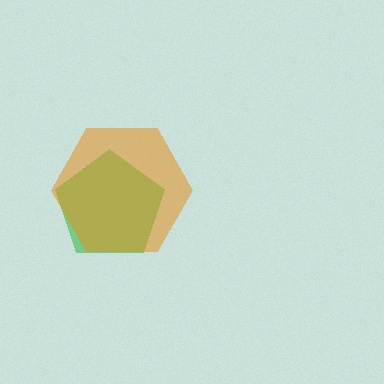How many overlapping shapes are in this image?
There are 2 overlapping shapes in the image.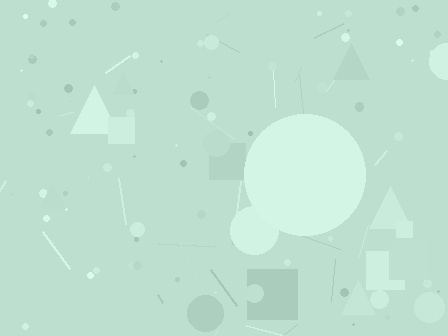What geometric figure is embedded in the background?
A circle is embedded in the background.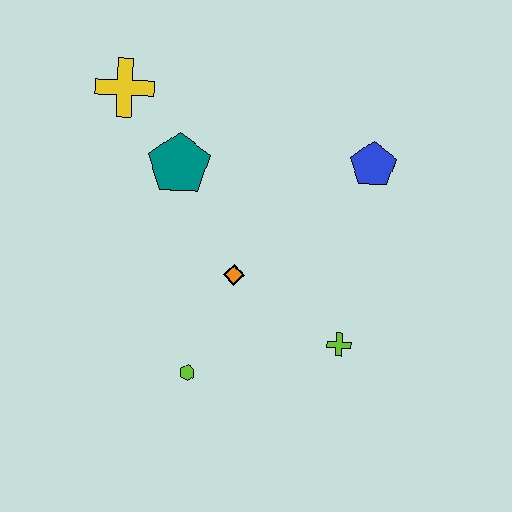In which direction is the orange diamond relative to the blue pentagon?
The orange diamond is to the left of the blue pentagon.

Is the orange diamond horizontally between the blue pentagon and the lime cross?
No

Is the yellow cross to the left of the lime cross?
Yes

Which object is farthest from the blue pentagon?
The lime hexagon is farthest from the blue pentagon.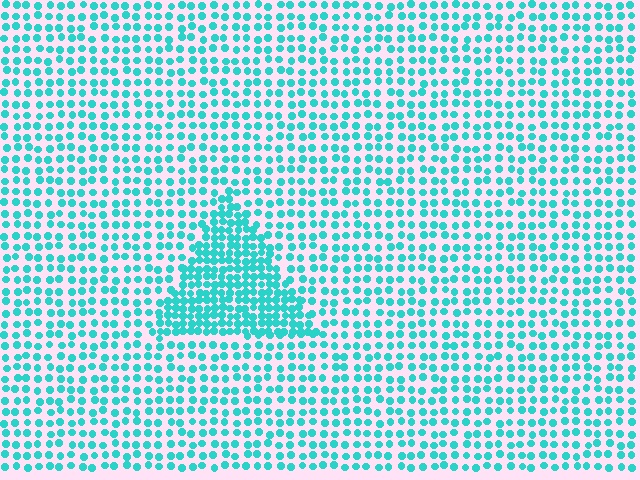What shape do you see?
I see a triangle.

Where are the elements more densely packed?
The elements are more densely packed inside the triangle boundary.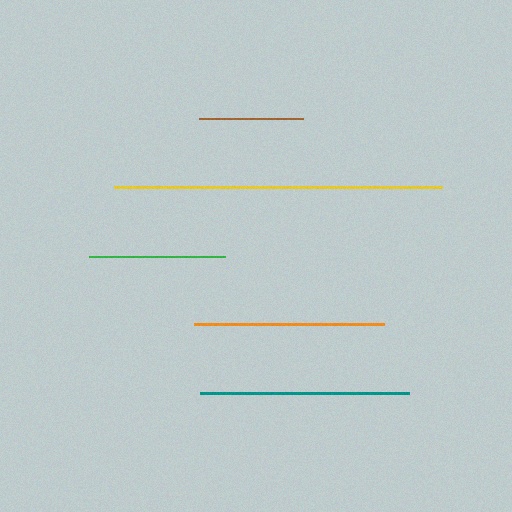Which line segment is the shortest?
The brown line is the shortest at approximately 104 pixels.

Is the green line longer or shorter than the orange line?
The orange line is longer than the green line.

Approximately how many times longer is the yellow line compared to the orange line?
The yellow line is approximately 1.7 times the length of the orange line.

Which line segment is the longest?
The yellow line is the longest at approximately 328 pixels.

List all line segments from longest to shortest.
From longest to shortest: yellow, teal, orange, green, brown.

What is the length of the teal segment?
The teal segment is approximately 210 pixels long.